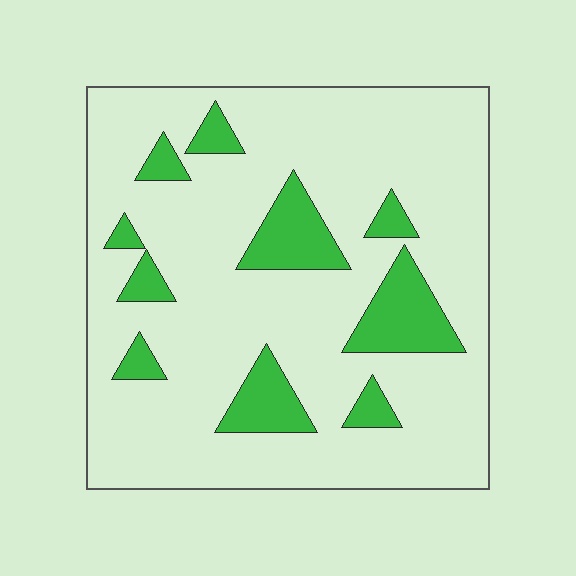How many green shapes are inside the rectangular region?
10.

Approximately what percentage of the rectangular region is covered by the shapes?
Approximately 15%.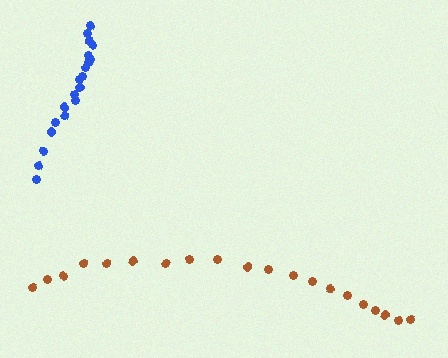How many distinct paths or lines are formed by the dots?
There are 2 distinct paths.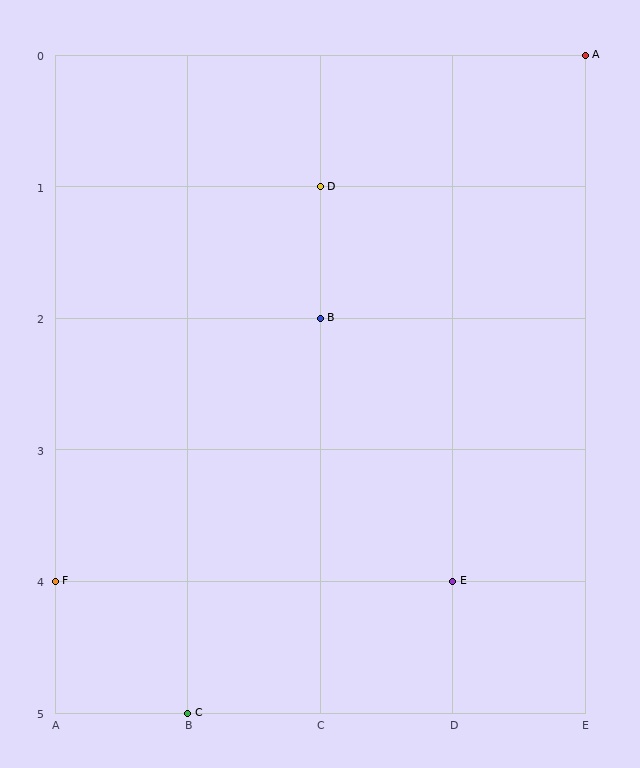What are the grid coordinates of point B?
Point B is at grid coordinates (C, 2).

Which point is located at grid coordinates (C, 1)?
Point D is at (C, 1).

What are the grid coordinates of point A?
Point A is at grid coordinates (E, 0).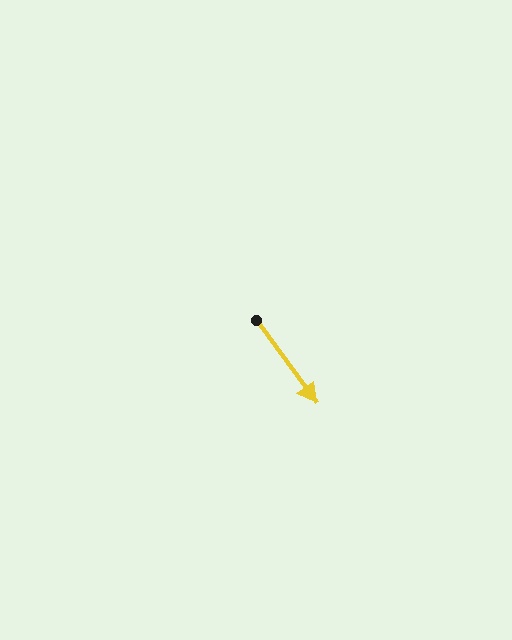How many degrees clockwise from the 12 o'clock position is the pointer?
Approximately 144 degrees.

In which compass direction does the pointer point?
Southeast.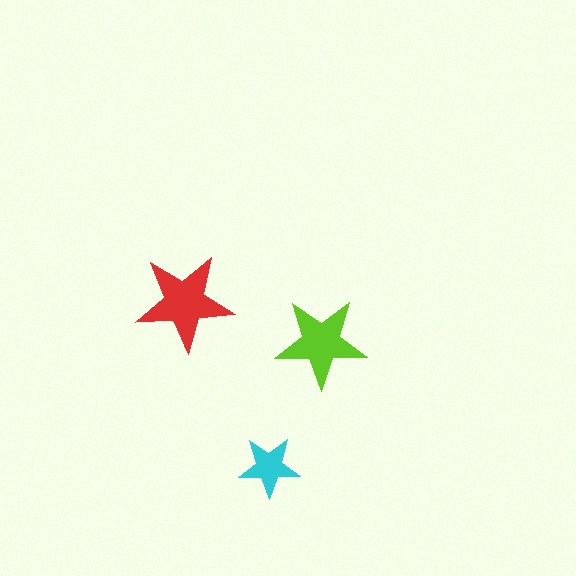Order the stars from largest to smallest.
the red one, the lime one, the cyan one.